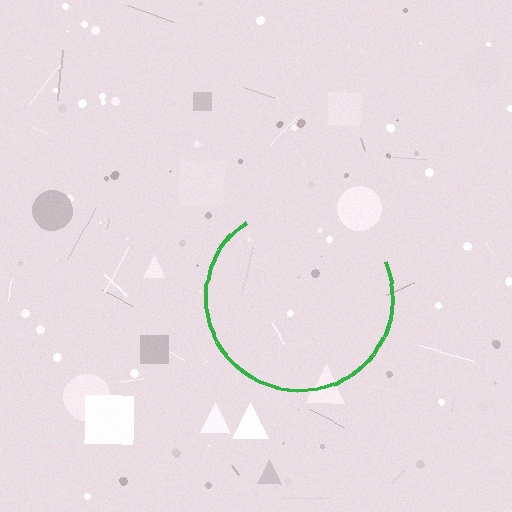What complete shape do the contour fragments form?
The contour fragments form a circle.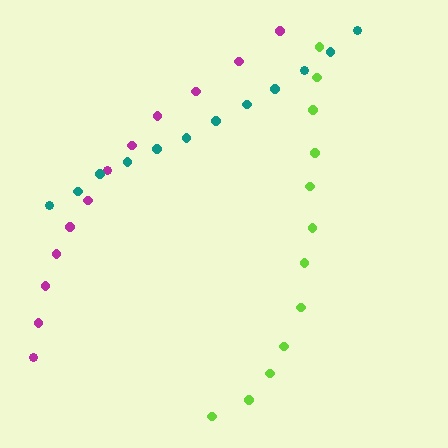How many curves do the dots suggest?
There are 3 distinct paths.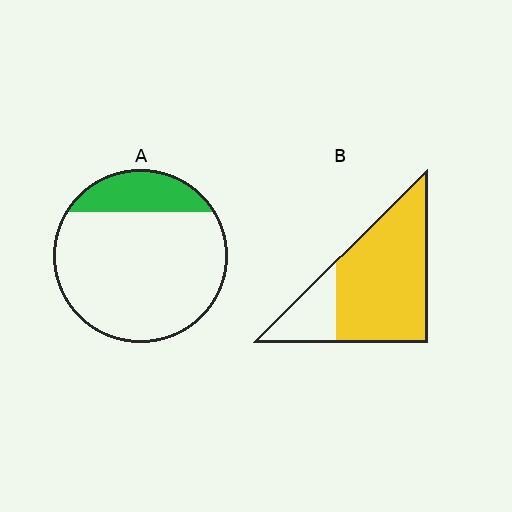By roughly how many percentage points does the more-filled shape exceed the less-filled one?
By roughly 60 percentage points (B over A).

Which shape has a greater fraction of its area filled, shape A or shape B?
Shape B.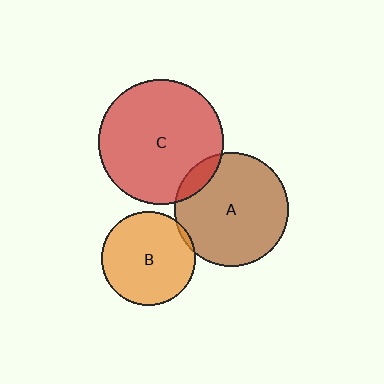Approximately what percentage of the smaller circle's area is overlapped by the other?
Approximately 5%.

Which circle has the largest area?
Circle C (red).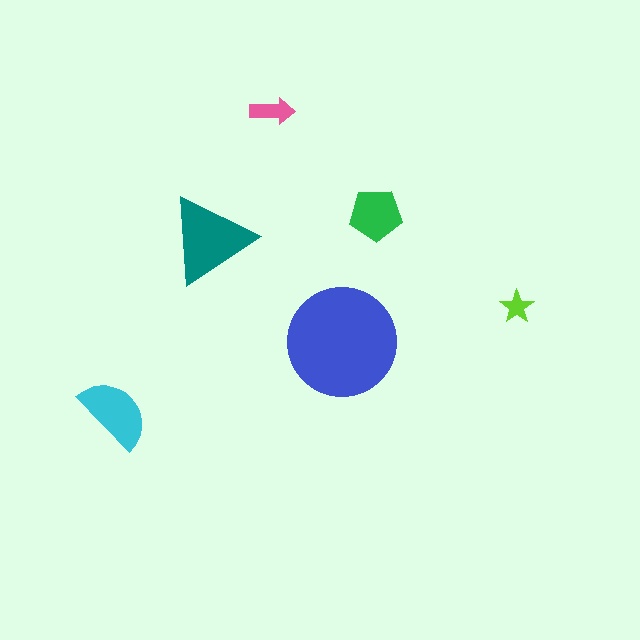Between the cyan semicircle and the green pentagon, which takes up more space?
The cyan semicircle.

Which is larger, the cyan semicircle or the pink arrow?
The cyan semicircle.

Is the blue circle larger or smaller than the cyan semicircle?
Larger.